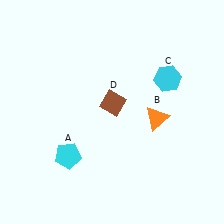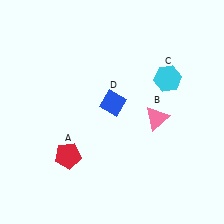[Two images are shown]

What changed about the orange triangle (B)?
In Image 1, B is orange. In Image 2, it changed to pink.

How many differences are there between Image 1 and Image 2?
There are 3 differences between the two images.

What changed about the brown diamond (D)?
In Image 1, D is brown. In Image 2, it changed to blue.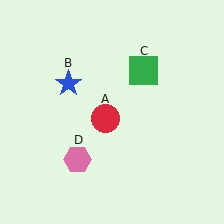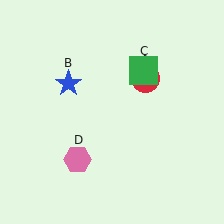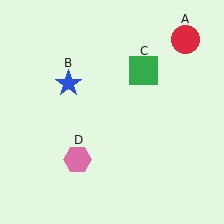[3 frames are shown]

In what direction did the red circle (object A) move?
The red circle (object A) moved up and to the right.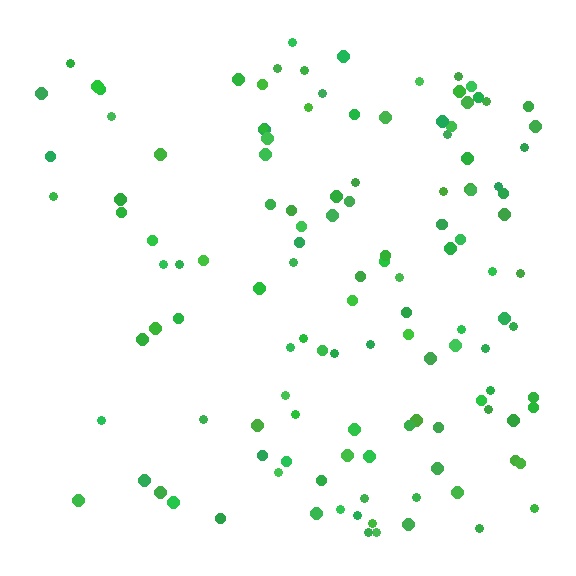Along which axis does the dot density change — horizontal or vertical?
Horizontal.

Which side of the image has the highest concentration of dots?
The right.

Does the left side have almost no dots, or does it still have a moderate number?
Still a moderate number, just noticeably fewer than the right.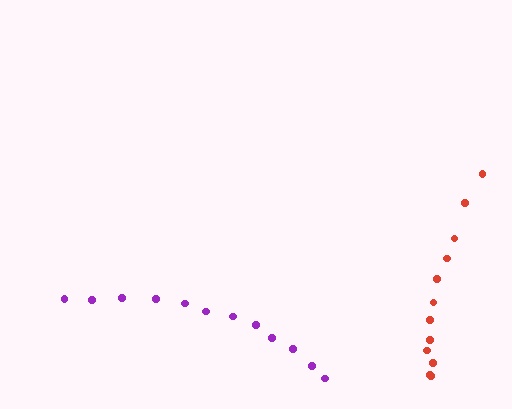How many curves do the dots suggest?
There are 2 distinct paths.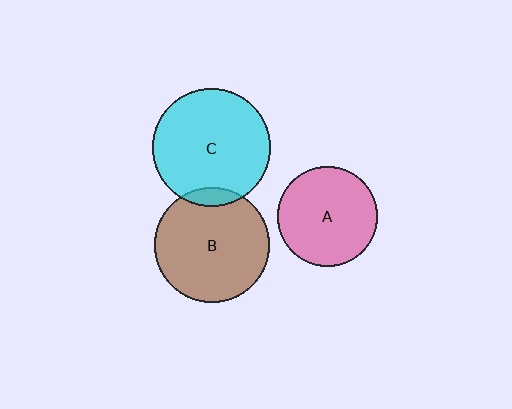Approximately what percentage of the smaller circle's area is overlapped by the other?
Approximately 10%.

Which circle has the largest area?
Circle C (cyan).